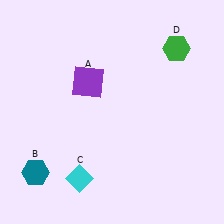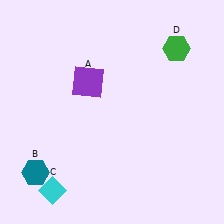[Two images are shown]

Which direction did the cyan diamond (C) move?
The cyan diamond (C) moved left.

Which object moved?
The cyan diamond (C) moved left.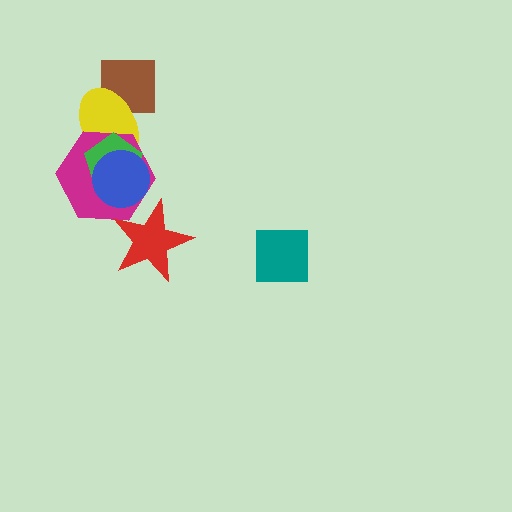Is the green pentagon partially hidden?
Yes, it is partially covered by another shape.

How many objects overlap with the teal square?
0 objects overlap with the teal square.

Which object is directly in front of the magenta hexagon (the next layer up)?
The green pentagon is directly in front of the magenta hexagon.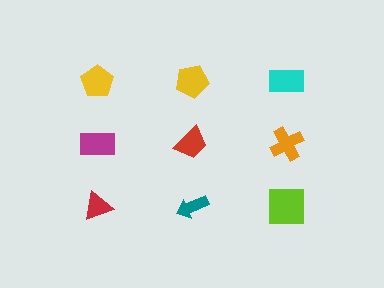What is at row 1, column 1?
A yellow pentagon.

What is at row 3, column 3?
A lime square.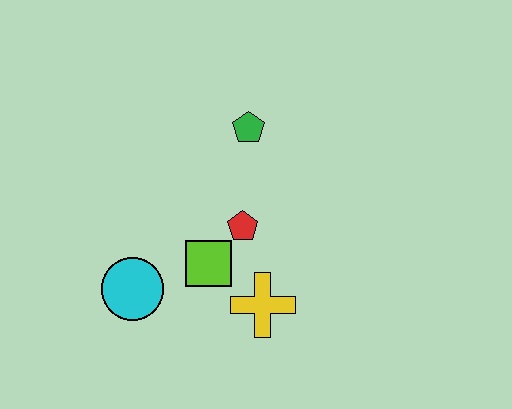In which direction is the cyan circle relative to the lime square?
The cyan circle is to the left of the lime square.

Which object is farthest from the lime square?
The green pentagon is farthest from the lime square.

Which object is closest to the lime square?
The red pentagon is closest to the lime square.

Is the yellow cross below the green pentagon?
Yes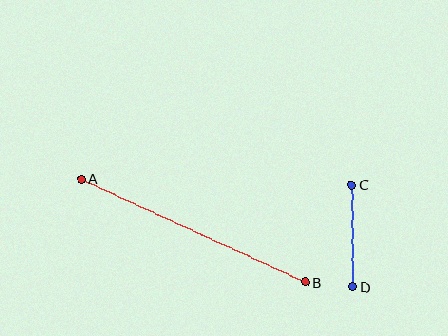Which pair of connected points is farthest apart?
Points A and B are farthest apart.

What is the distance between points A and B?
The distance is approximately 247 pixels.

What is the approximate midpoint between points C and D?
The midpoint is at approximately (352, 236) pixels.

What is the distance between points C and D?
The distance is approximately 102 pixels.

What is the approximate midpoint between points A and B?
The midpoint is at approximately (193, 230) pixels.